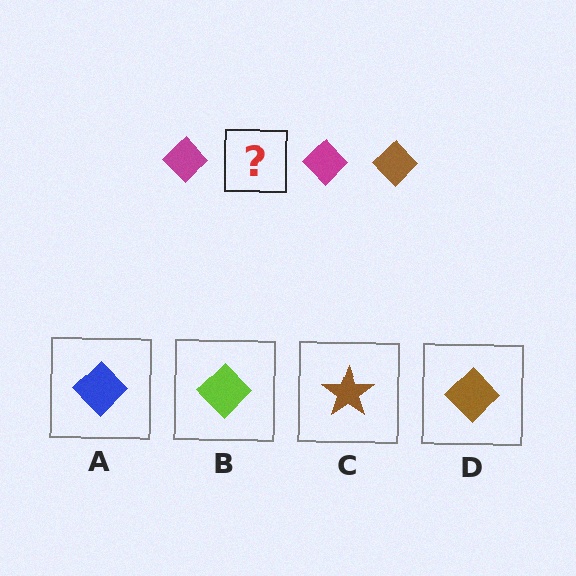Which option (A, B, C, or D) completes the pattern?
D.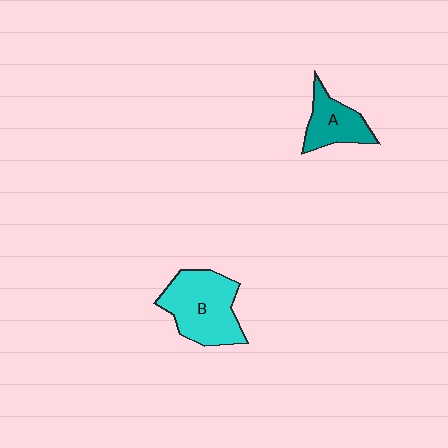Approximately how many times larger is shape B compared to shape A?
Approximately 1.7 times.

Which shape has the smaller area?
Shape A (teal).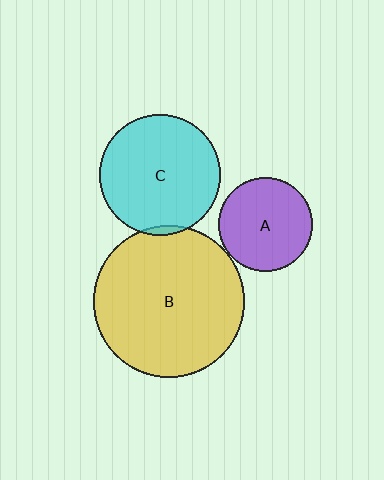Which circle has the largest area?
Circle B (yellow).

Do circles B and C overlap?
Yes.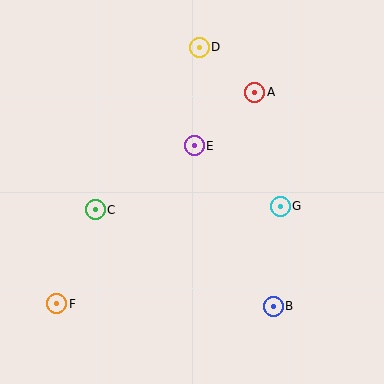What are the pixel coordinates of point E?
Point E is at (194, 146).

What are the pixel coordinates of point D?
Point D is at (199, 47).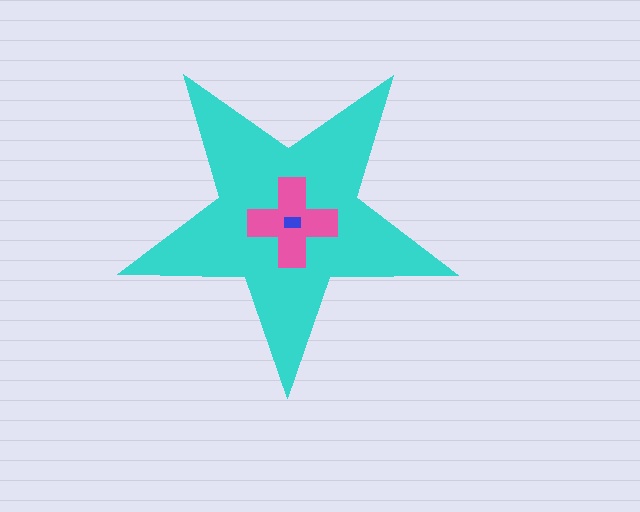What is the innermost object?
The blue rectangle.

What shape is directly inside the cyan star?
The pink cross.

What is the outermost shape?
The cyan star.